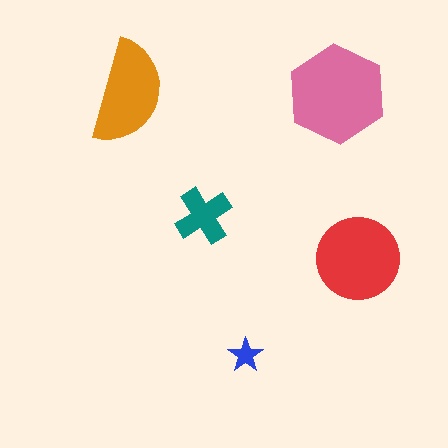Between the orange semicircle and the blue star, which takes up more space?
The orange semicircle.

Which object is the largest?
The pink hexagon.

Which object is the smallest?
The blue star.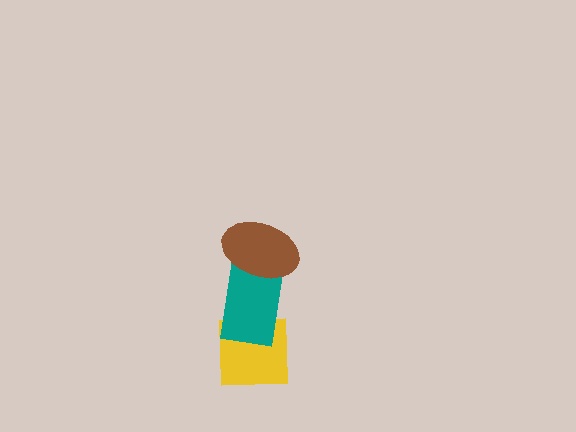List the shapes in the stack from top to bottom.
From top to bottom: the brown ellipse, the teal rectangle, the yellow square.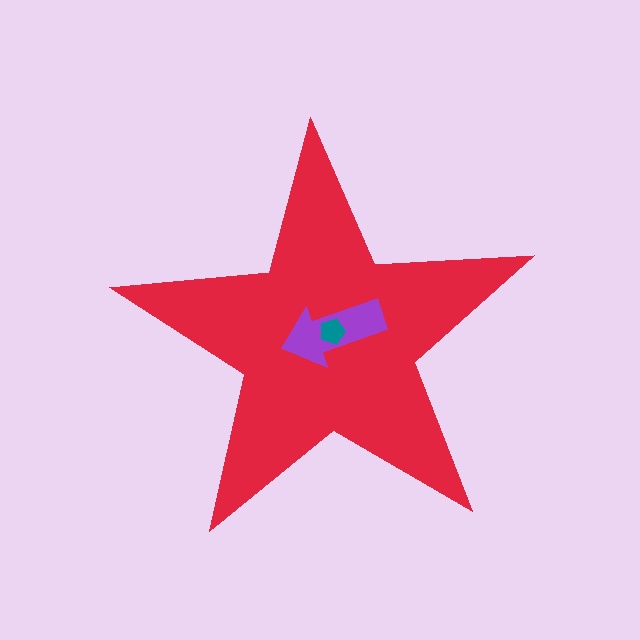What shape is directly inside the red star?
The purple arrow.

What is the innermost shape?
The teal pentagon.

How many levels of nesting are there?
3.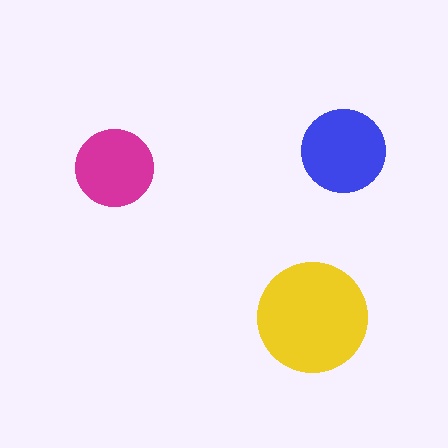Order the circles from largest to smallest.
the yellow one, the blue one, the magenta one.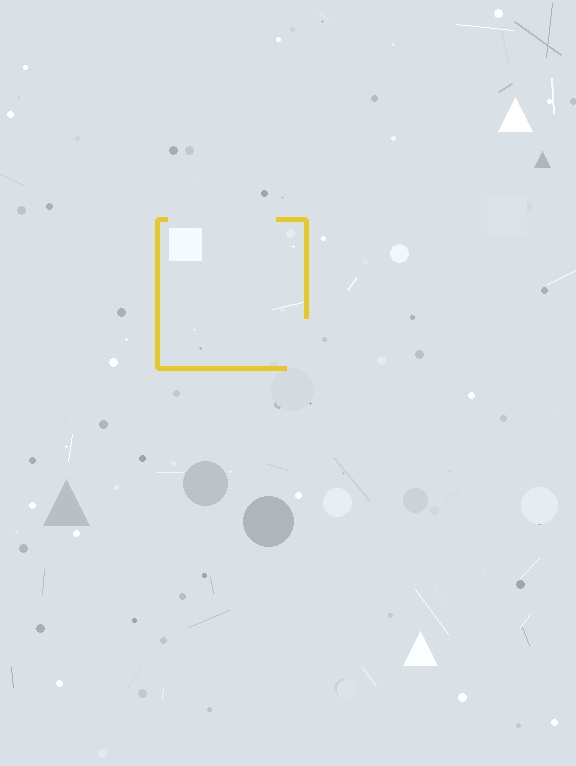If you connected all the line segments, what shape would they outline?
They would outline a square.